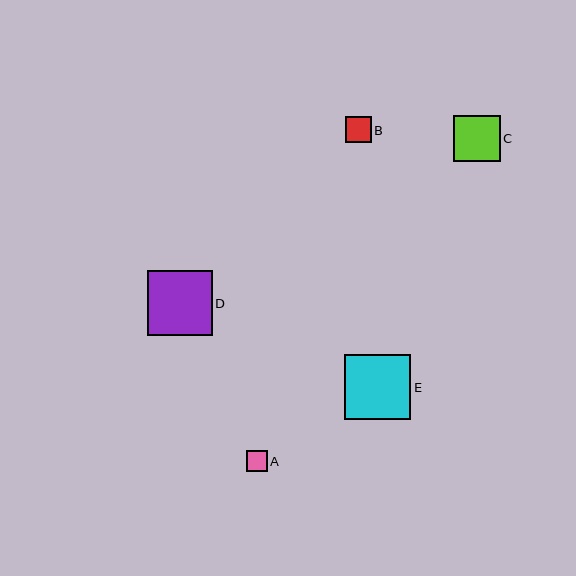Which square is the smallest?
Square A is the smallest with a size of approximately 21 pixels.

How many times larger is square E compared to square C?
Square E is approximately 1.4 times the size of square C.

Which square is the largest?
Square E is the largest with a size of approximately 66 pixels.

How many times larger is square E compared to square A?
Square E is approximately 3.2 times the size of square A.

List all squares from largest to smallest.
From largest to smallest: E, D, C, B, A.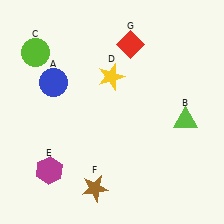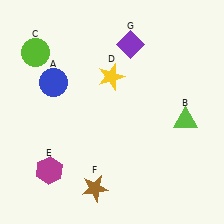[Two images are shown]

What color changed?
The diamond (G) changed from red in Image 1 to purple in Image 2.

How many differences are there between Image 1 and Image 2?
There is 1 difference between the two images.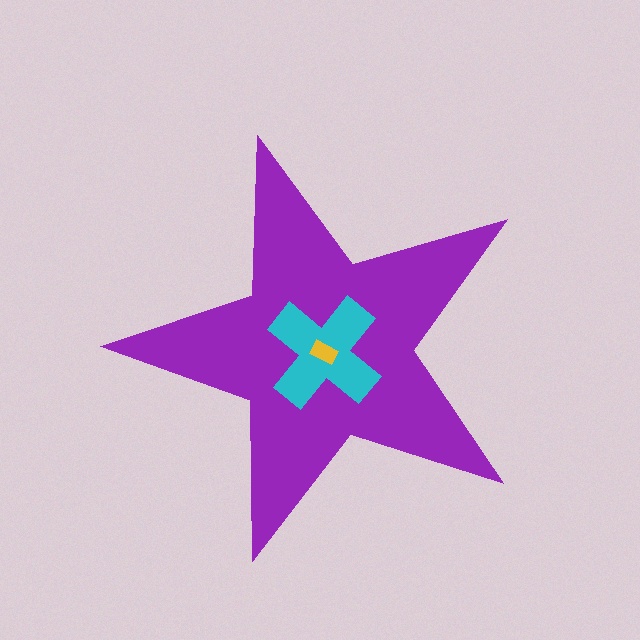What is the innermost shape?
The yellow rectangle.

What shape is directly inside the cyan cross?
The yellow rectangle.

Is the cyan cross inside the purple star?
Yes.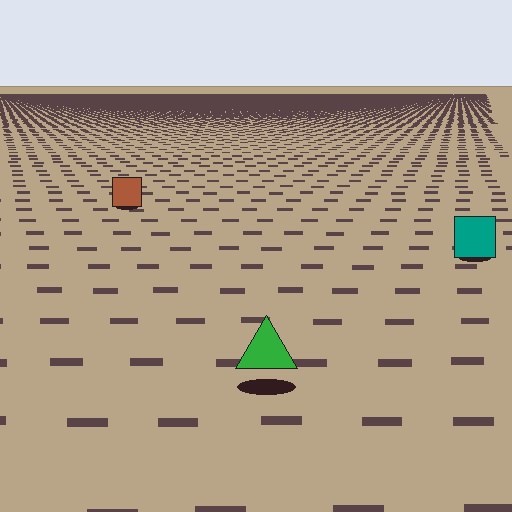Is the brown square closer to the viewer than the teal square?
No. The teal square is closer — you can tell from the texture gradient: the ground texture is coarser near it.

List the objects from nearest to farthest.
From nearest to farthest: the green triangle, the teal square, the brown square.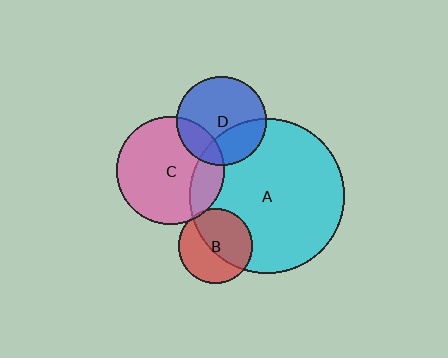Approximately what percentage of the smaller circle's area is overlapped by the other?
Approximately 20%.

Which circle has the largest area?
Circle A (cyan).